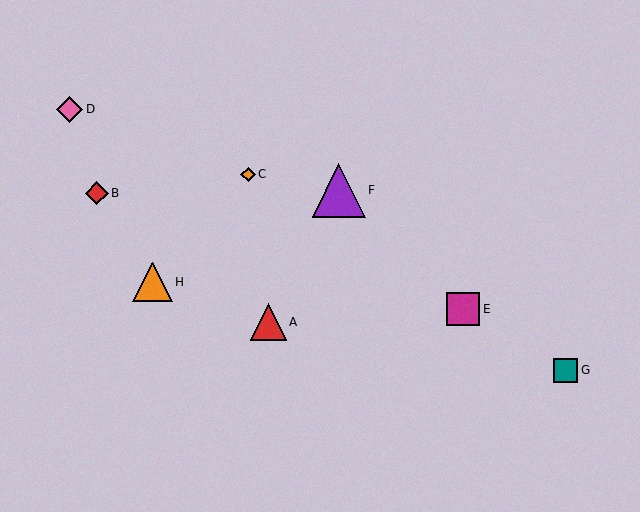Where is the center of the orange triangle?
The center of the orange triangle is at (152, 282).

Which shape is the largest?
The purple triangle (labeled F) is the largest.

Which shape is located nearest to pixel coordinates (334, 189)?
The purple triangle (labeled F) at (339, 190) is nearest to that location.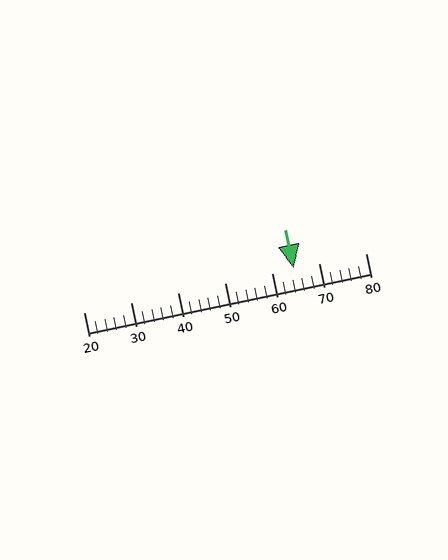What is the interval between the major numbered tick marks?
The major tick marks are spaced 10 units apart.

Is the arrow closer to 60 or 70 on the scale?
The arrow is closer to 60.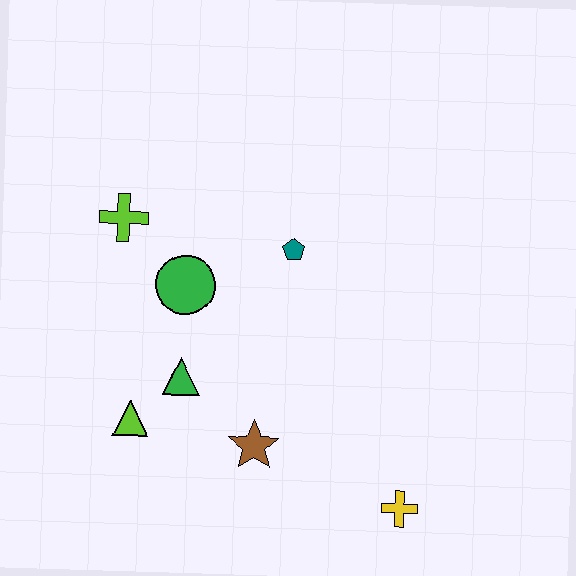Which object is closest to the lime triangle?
The green triangle is closest to the lime triangle.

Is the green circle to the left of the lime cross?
No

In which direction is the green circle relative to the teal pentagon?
The green circle is to the left of the teal pentagon.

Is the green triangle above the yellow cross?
Yes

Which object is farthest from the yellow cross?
The lime cross is farthest from the yellow cross.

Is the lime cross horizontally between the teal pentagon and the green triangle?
No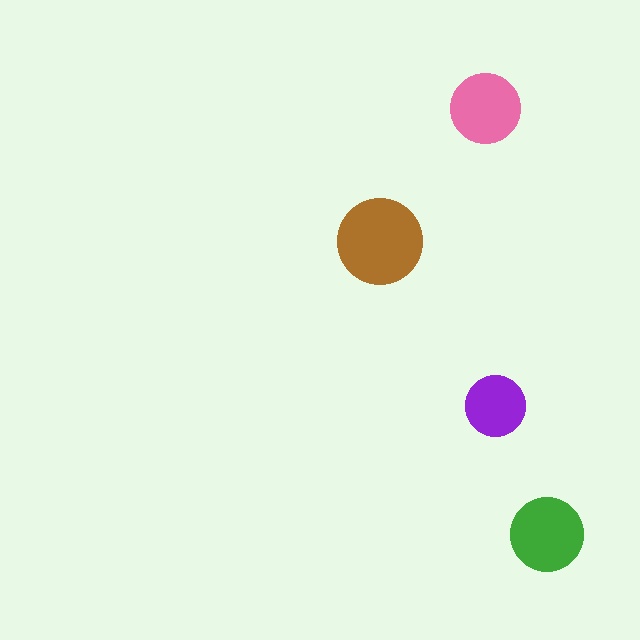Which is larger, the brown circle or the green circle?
The brown one.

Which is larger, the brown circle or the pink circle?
The brown one.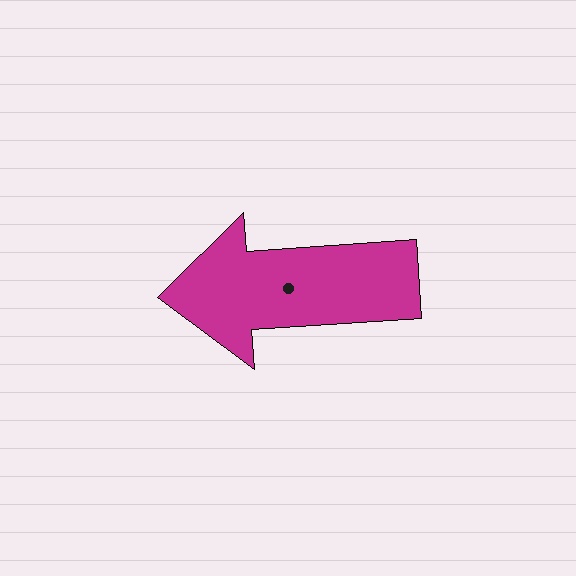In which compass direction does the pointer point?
West.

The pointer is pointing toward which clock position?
Roughly 9 o'clock.